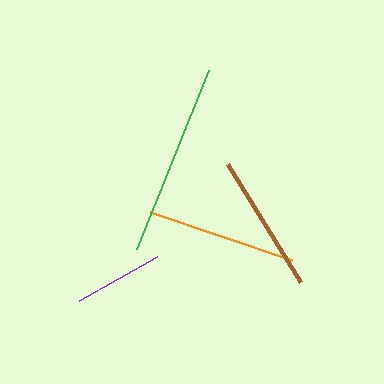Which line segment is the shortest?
The purple line is the shortest at approximately 89 pixels.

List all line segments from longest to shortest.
From longest to shortest: green, orange, brown, purple.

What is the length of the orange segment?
The orange segment is approximately 150 pixels long.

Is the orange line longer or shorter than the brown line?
The orange line is longer than the brown line.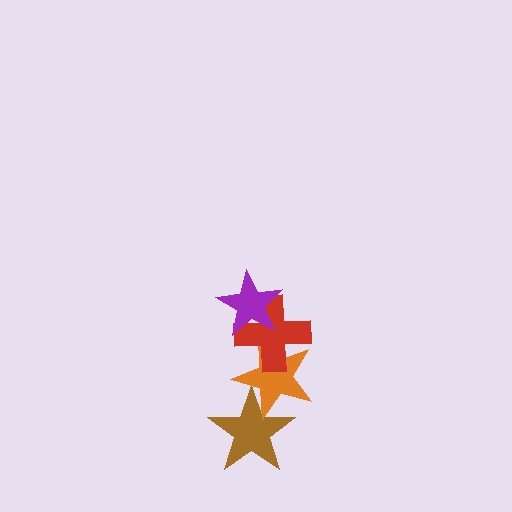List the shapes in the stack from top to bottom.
From top to bottom: the purple star, the red cross, the orange star, the brown star.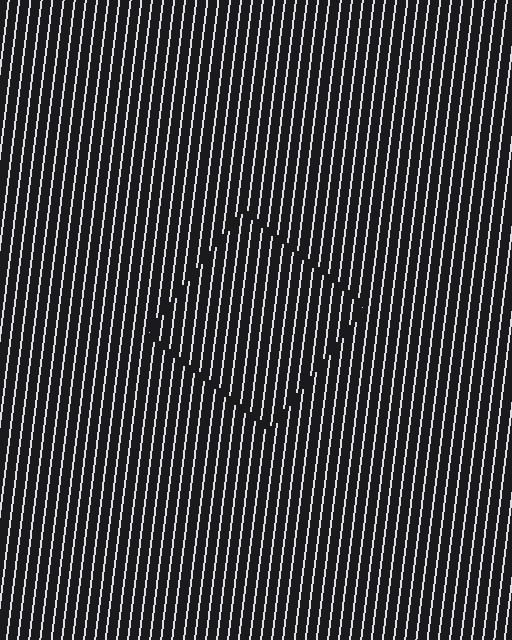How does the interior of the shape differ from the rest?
The interior of the shape contains the same grating, shifted by half a period — the contour is defined by the phase discontinuity where line-ends from the inner and outer gratings abut.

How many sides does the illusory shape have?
4 sides — the line-ends trace a square.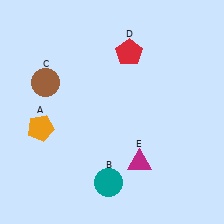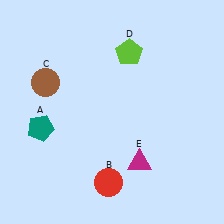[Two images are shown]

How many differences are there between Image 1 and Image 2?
There are 3 differences between the two images.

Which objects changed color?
A changed from orange to teal. B changed from teal to red. D changed from red to lime.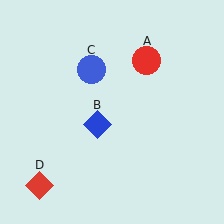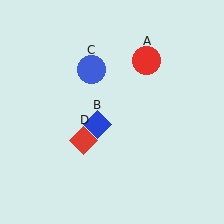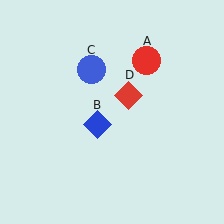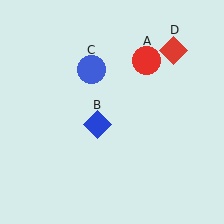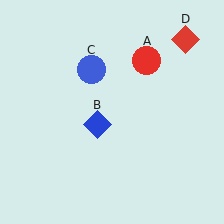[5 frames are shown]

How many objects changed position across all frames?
1 object changed position: red diamond (object D).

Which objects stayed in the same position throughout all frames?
Red circle (object A) and blue diamond (object B) and blue circle (object C) remained stationary.